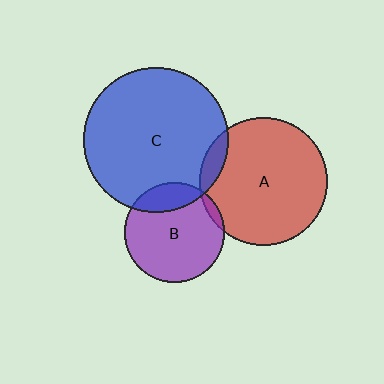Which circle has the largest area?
Circle C (blue).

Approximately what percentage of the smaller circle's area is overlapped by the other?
Approximately 20%.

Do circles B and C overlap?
Yes.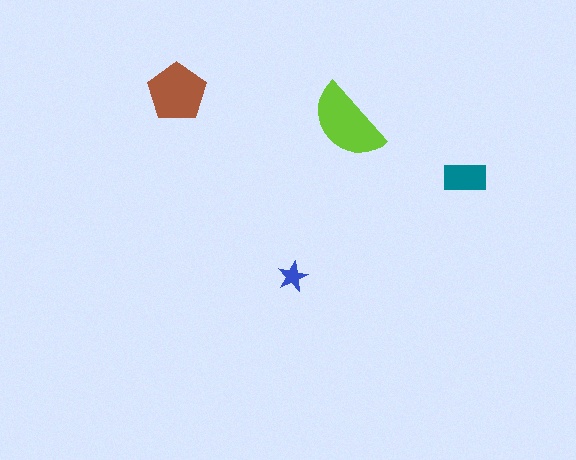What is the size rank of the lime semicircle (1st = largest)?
1st.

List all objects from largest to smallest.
The lime semicircle, the brown pentagon, the teal rectangle, the blue star.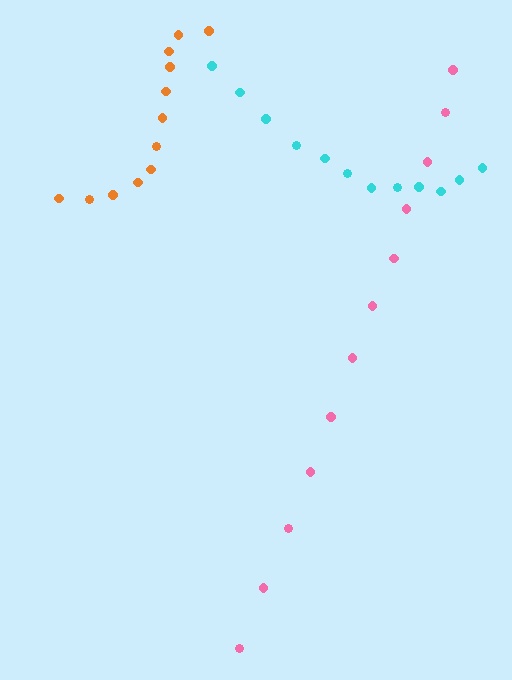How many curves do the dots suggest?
There are 3 distinct paths.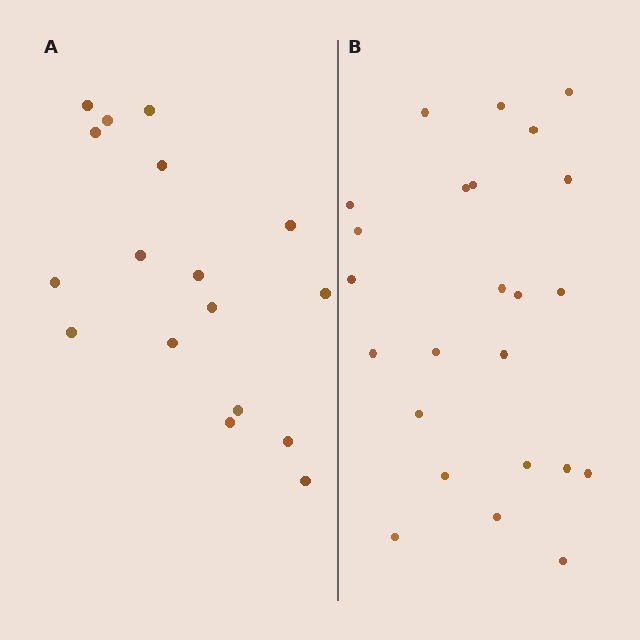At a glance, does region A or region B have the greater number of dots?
Region B (the right region) has more dots.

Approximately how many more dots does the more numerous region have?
Region B has roughly 8 or so more dots than region A.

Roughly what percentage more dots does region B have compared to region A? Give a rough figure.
About 40% more.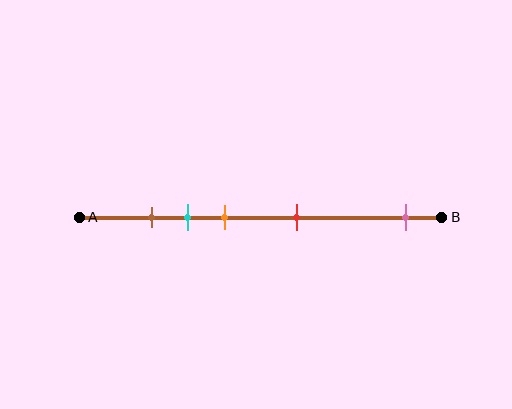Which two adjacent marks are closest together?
The brown and cyan marks are the closest adjacent pair.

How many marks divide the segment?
There are 5 marks dividing the segment.